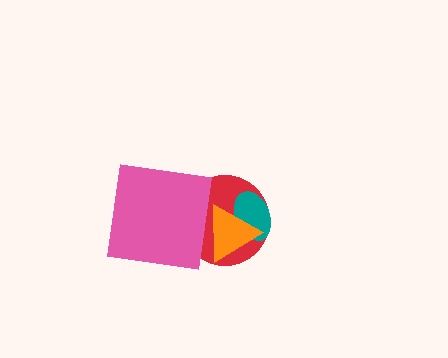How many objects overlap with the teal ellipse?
2 objects overlap with the teal ellipse.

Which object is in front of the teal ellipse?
The orange triangle is in front of the teal ellipse.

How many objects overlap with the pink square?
1 object overlaps with the pink square.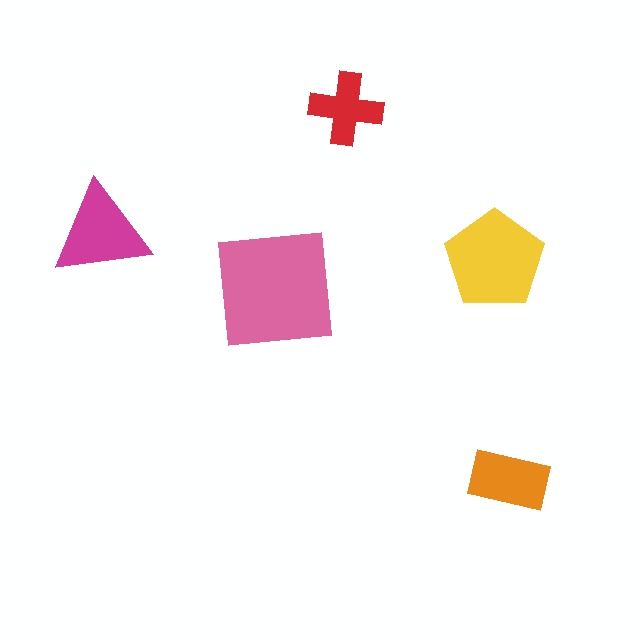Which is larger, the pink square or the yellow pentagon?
The pink square.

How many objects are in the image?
There are 5 objects in the image.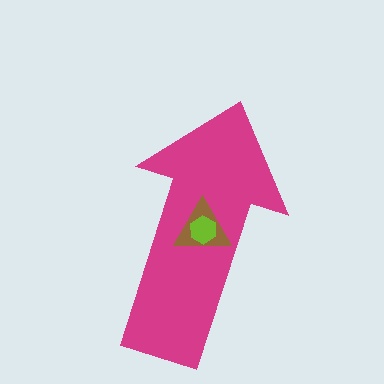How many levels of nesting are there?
3.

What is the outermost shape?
The magenta arrow.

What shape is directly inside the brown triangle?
The lime hexagon.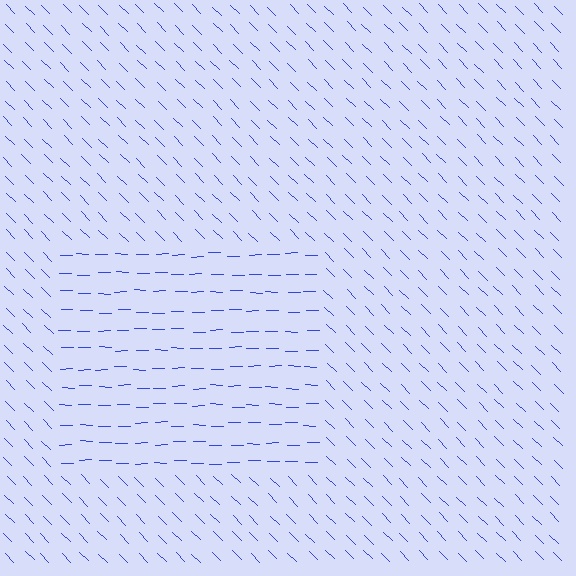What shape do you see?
I see a rectangle.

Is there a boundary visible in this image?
Yes, there is a texture boundary formed by a change in line orientation.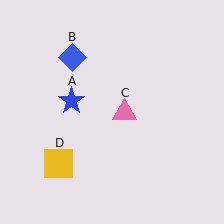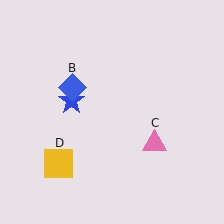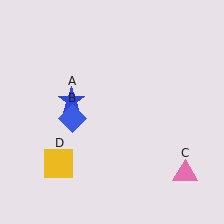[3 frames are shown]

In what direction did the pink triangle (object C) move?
The pink triangle (object C) moved down and to the right.